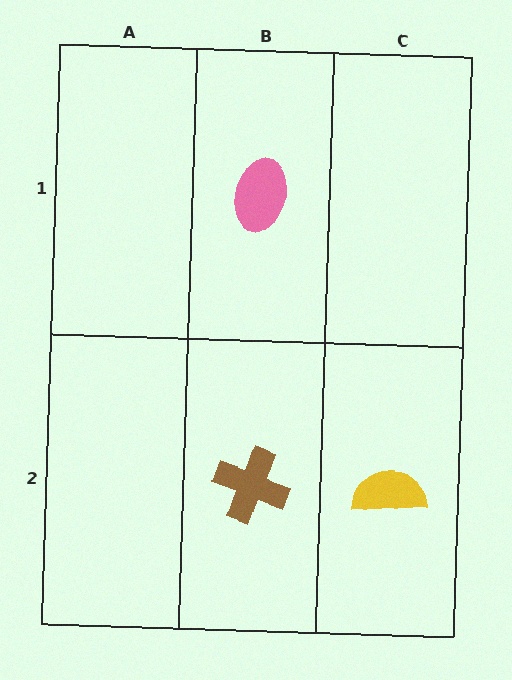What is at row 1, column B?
A pink ellipse.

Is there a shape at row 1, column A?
No, that cell is empty.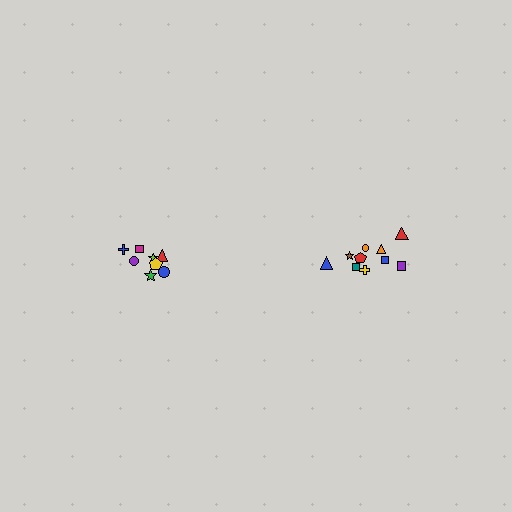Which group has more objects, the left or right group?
The right group.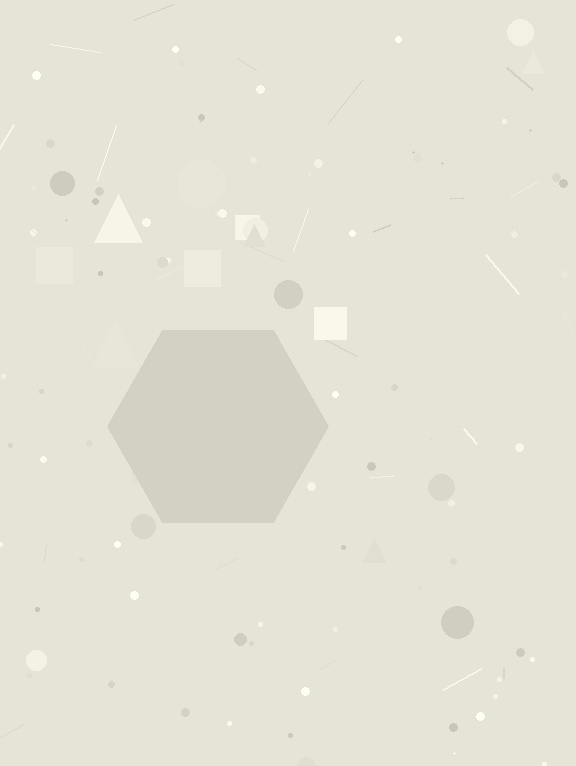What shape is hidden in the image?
A hexagon is hidden in the image.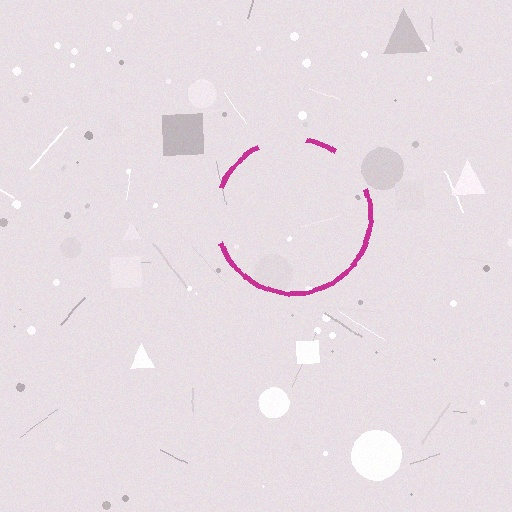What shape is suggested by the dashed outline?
The dashed outline suggests a circle.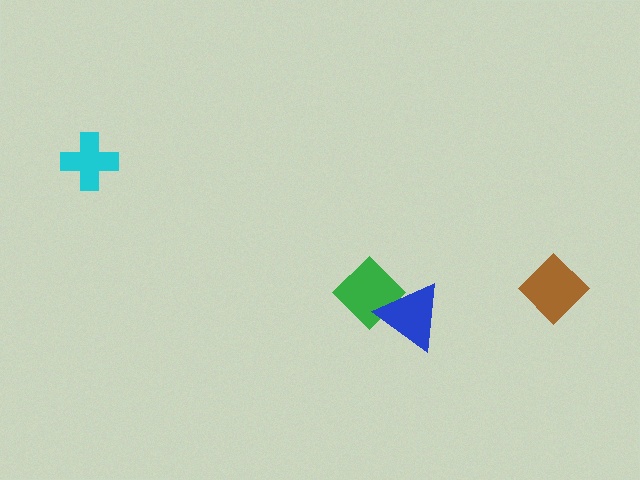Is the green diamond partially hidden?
Yes, it is partially covered by another shape.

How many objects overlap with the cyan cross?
0 objects overlap with the cyan cross.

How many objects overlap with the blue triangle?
1 object overlaps with the blue triangle.